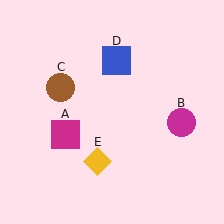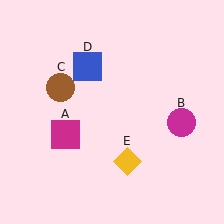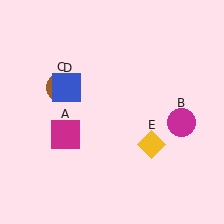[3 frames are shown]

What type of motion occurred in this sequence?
The blue square (object D), yellow diamond (object E) rotated counterclockwise around the center of the scene.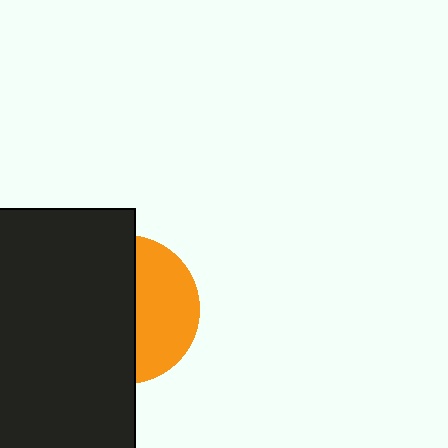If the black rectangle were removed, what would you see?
You would see the complete orange circle.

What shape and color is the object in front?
The object in front is a black rectangle.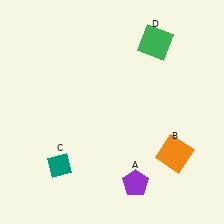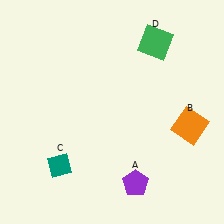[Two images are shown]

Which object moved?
The orange square (B) moved up.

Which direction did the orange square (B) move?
The orange square (B) moved up.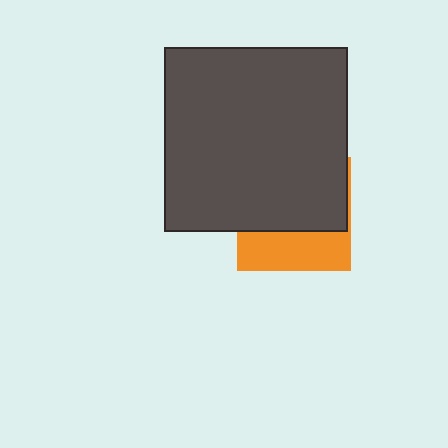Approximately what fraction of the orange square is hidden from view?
Roughly 63% of the orange square is hidden behind the dark gray square.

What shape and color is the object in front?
The object in front is a dark gray square.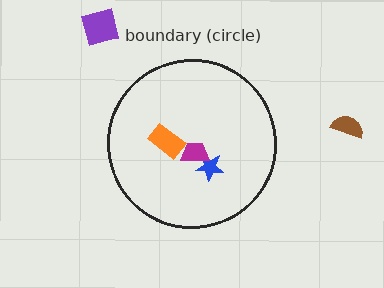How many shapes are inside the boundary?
3 inside, 2 outside.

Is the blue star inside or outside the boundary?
Inside.